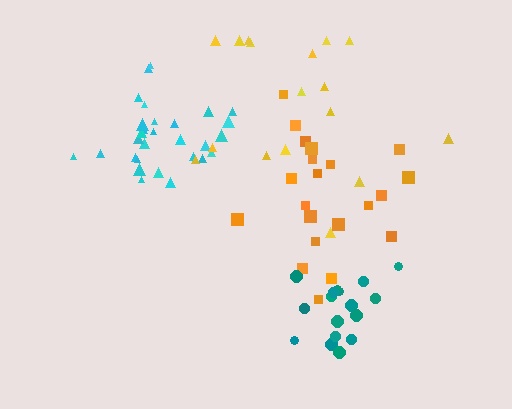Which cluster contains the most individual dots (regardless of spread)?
Cyan (30).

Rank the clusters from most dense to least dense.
teal, cyan, orange, yellow.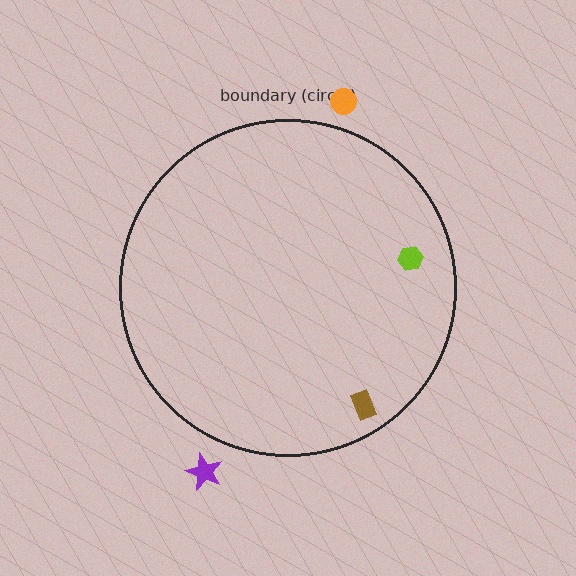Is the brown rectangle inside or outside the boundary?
Inside.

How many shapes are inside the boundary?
2 inside, 2 outside.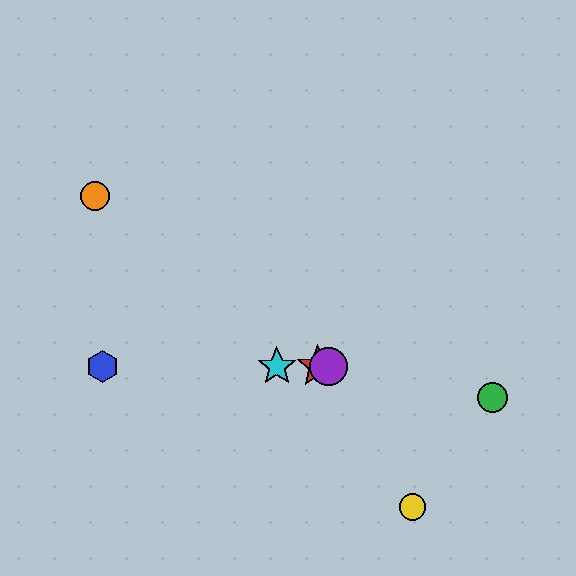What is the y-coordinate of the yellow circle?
The yellow circle is at y≈507.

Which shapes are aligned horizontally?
The red star, the blue hexagon, the purple circle, the cyan star are aligned horizontally.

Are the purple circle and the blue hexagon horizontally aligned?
Yes, both are at y≈366.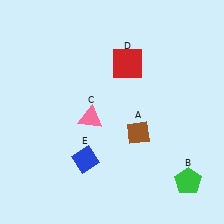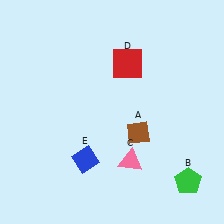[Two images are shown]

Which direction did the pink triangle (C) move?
The pink triangle (C) moved down.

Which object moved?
The pink triangle (C) moved down.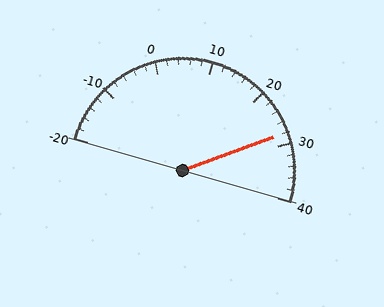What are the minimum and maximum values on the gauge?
The gauge ranges from -20 to 40.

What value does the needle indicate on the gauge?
The needle indicates approximately 28.